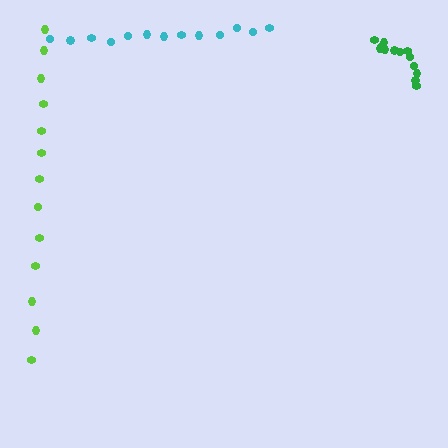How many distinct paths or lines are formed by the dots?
There are 3 distinct paths.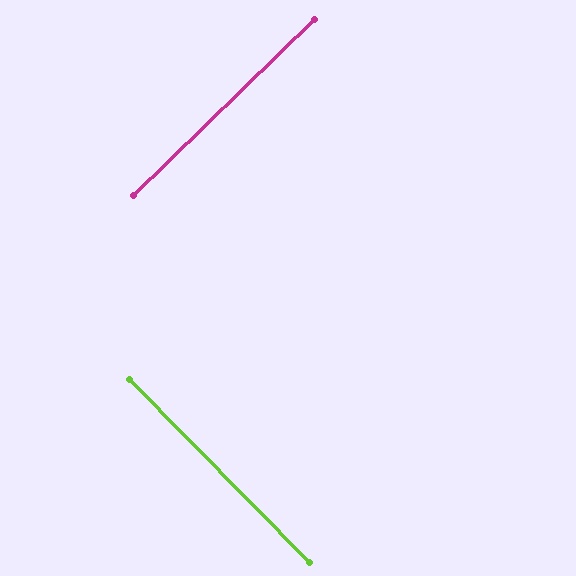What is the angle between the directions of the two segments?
Approximately 89 degrees.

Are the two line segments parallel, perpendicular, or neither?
Perpendicular — they meet at approximately 89°.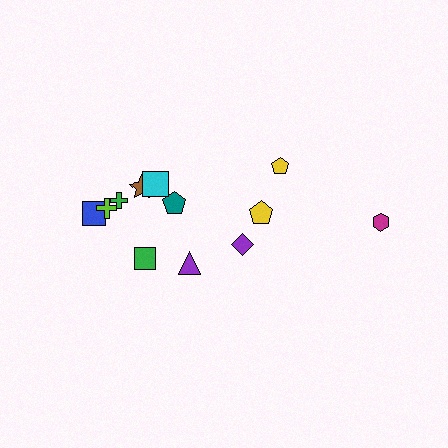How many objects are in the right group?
There are 4 objects.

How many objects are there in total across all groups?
There are 12 objects.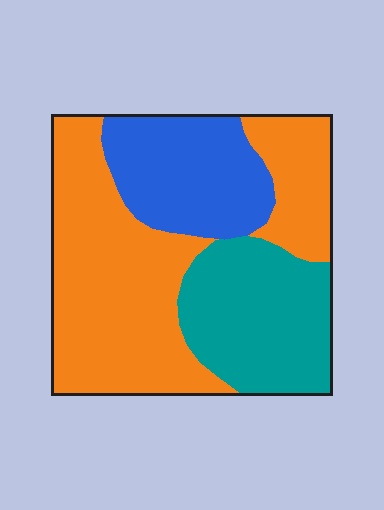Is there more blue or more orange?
Orange.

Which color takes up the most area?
Orange, at roughly 50%.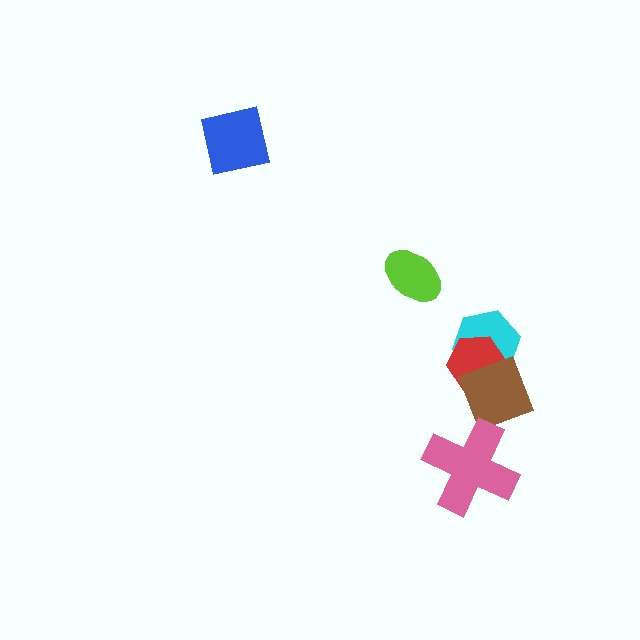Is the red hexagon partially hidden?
Yes, it is partially covered by another shape.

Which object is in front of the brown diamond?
The pink cross is in front of the brown diamond.